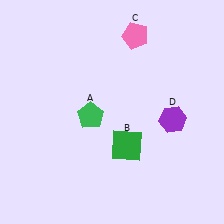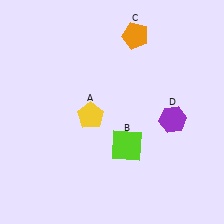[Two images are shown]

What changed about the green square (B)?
In Image 1, B is green. In Image 2, it changed to lime.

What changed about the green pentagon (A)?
In Image 1, A is green. In Image 2, it changed to yellow.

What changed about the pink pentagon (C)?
In Image 1, C is pink. In Image 2, it changed to orange.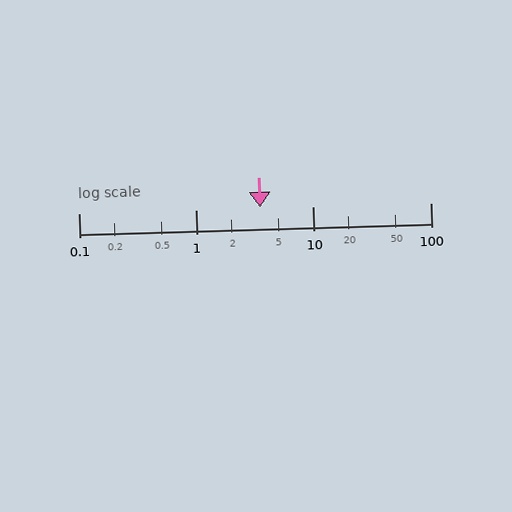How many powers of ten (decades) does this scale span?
The scale spans 3 decades, from 0.1 to 100.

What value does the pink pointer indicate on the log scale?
The pointer indicates approximately 3.5.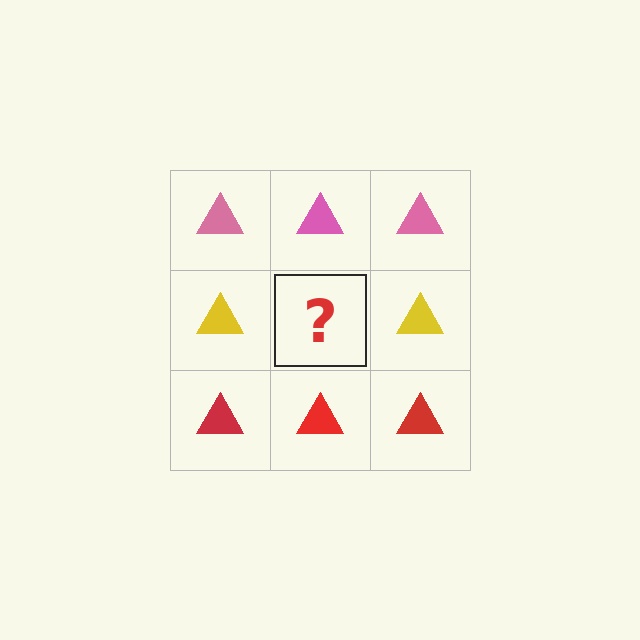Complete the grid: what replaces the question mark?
The question mark should be replaced with a yellow triangle.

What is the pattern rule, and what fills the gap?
The rule is that each row has a consistent color. The gap should be filled with a yellow triangle.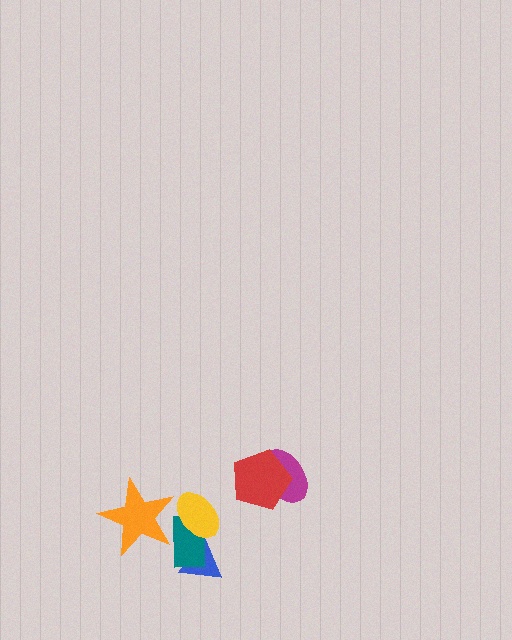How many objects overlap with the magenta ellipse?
1 object overlaps with the magenta ellipse.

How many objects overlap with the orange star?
2 objects overlap with the orange star.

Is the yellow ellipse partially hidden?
Yes, it is partially covered by another shape.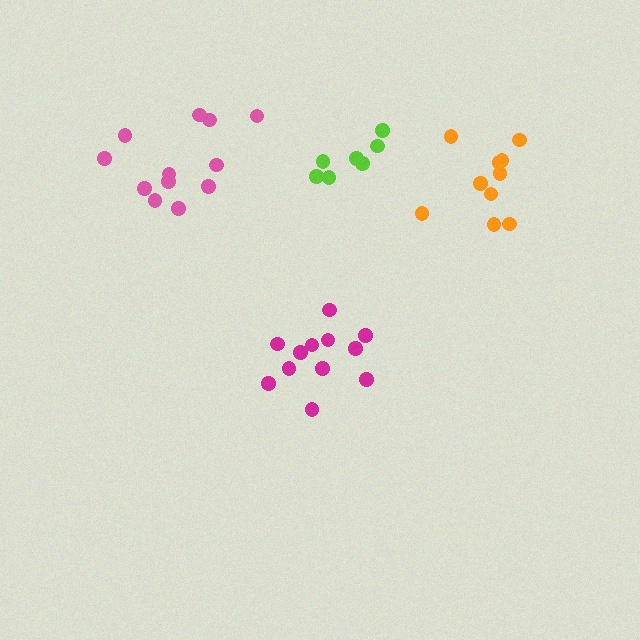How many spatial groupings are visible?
There are 4 spatial groupings.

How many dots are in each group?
Group 1: 12 dots, Group 2: 7 dots, Group 3: 10 dots, Group 4: 12 dots (41 total).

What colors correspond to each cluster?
The clusters are colored: magenta, lime, orange, pink.